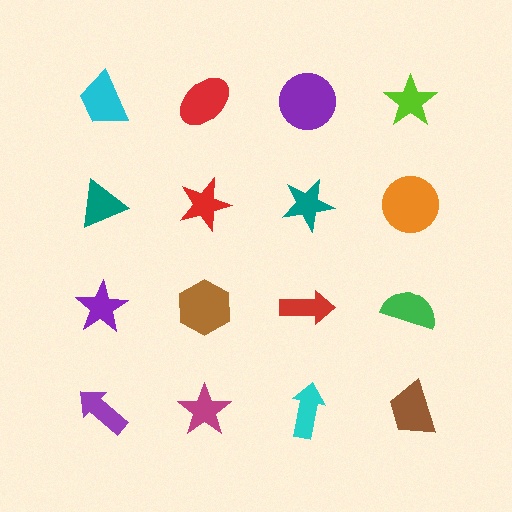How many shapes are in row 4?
4 shapes.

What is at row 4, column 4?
A brown trapezoid.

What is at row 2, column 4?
An orange circle.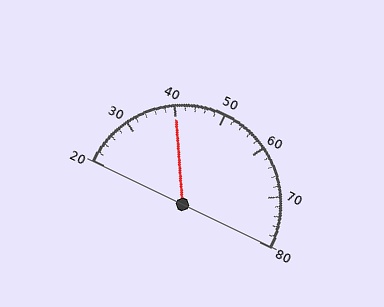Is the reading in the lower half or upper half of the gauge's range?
The reading is in the lower half of the range (20 to 80).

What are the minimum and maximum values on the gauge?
The gauge ranges from 20 to 80.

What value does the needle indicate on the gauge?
The needle indicates approximately 40.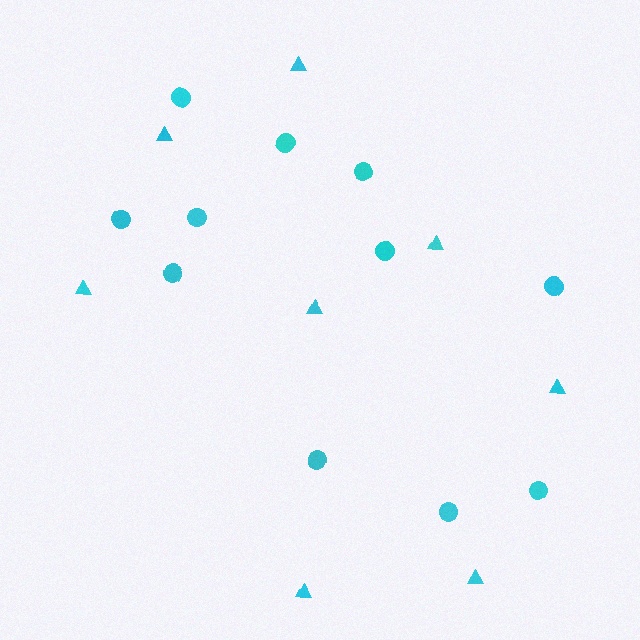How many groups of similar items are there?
There are 2 groups: one group of triangles (8) and one group of circles (11).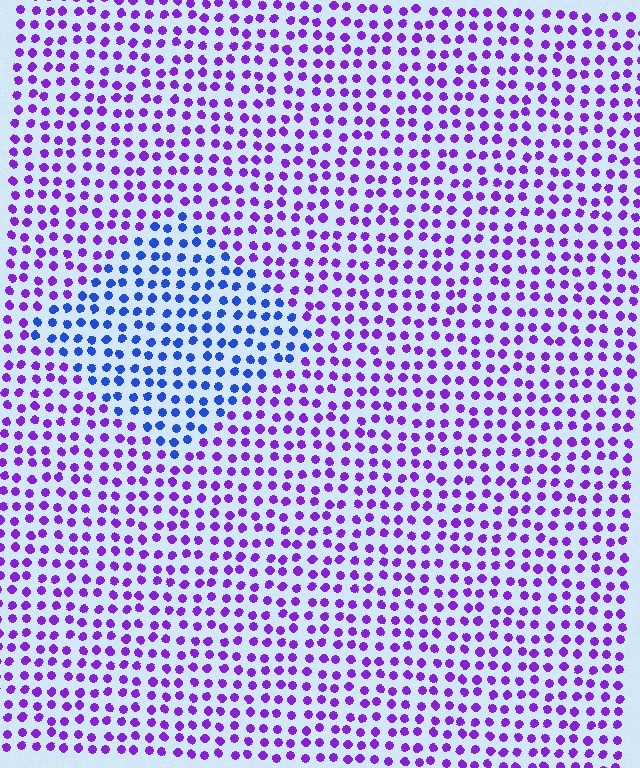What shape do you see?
I see a diamond.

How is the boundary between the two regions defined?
The boundary is defined purely by a slight shift in hue (about 50 degrees). Spacing, size, and orientation are identical on both sides.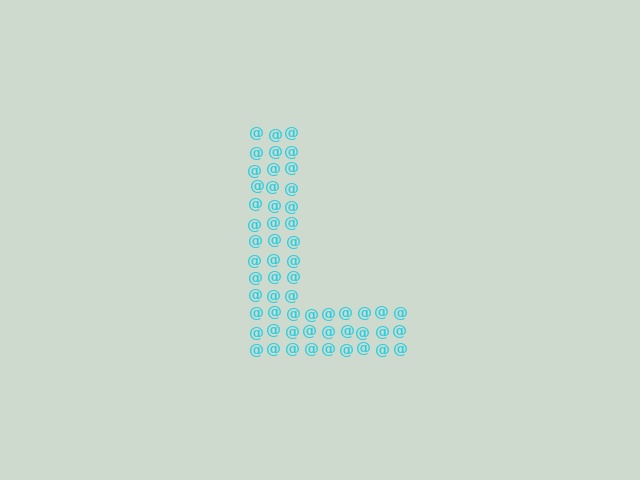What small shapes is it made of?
It is made of small at signs.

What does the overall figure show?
The overall figure shows the letter L.